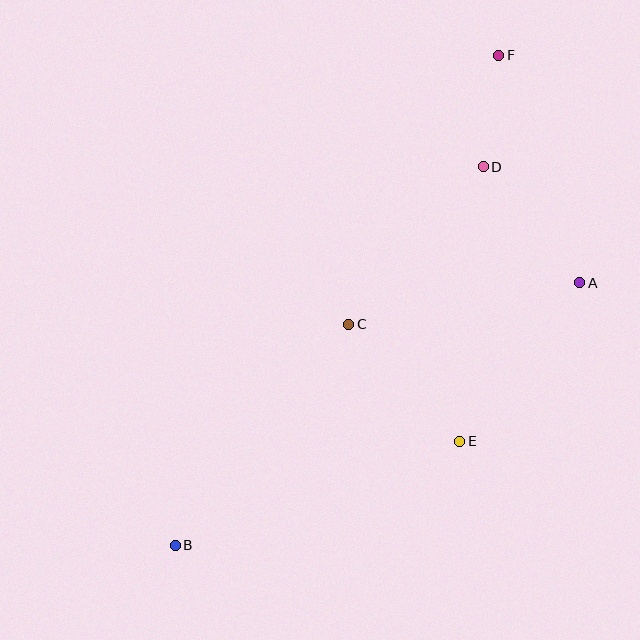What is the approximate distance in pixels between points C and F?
The distance between C and F is approximately 308 pixels.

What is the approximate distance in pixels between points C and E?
The distance between C and E is approximately 161 pixels.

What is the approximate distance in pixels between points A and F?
The distance between A and F is approximately 241 pixels.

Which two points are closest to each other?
Points D and F are closest to each other.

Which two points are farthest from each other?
Points B and F are farthest from each other.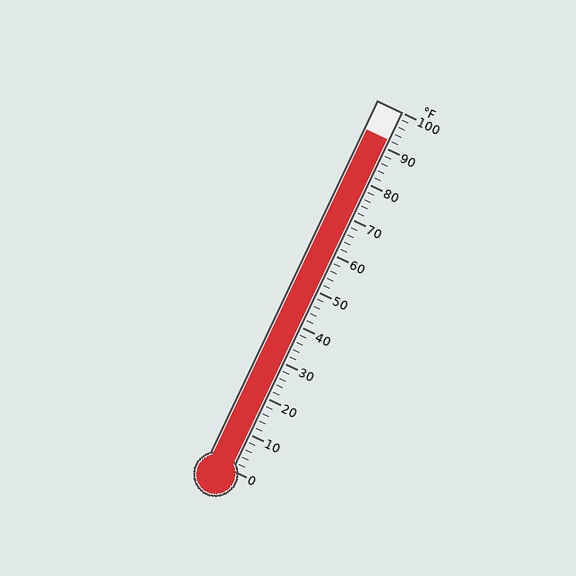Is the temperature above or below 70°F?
The temperature is above 70°F.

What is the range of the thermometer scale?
The thermometer scale ranges from 0°F to 100°F.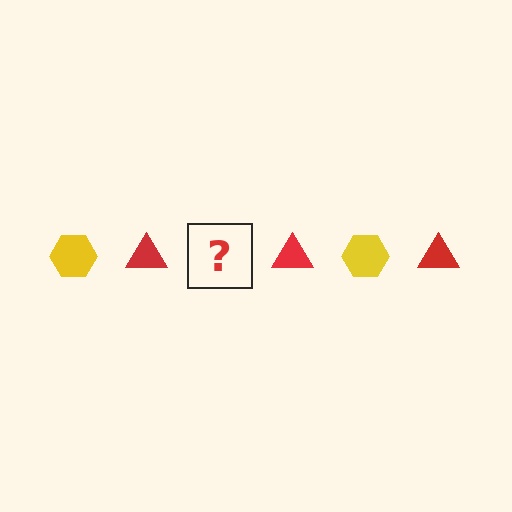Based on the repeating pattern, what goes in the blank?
The blank should be a yellow hexagon.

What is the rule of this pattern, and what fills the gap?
The rule is that the pattern alternates between yellow hexagon and red triangle. The gap should be filled with a yellow hexagon.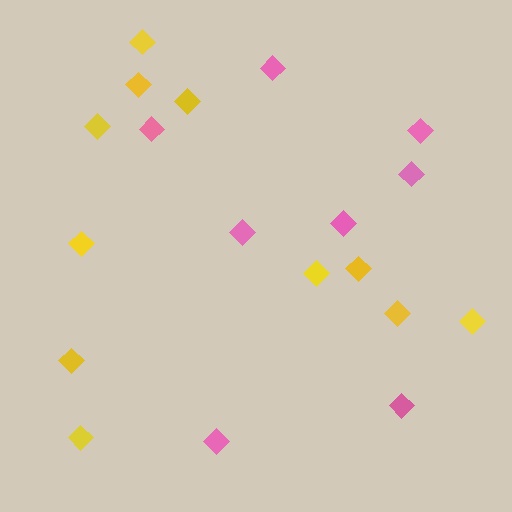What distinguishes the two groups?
There are 2 groups: one group of yellow diamonds (11) and one group of pink diamonds (8).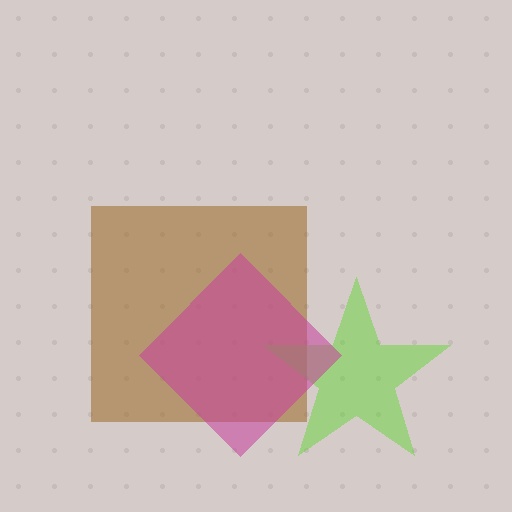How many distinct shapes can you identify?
There are 3 distinct shapes: a brown square, a lime star, a magenta diamond.